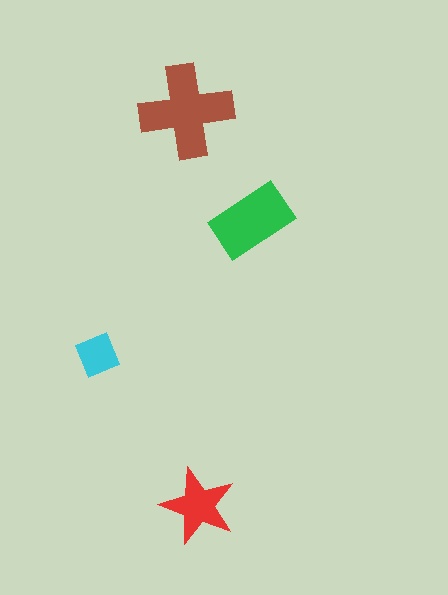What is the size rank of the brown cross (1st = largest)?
1st.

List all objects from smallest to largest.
The cyan square, the red star, the green rectangle, the brown cross.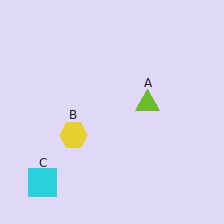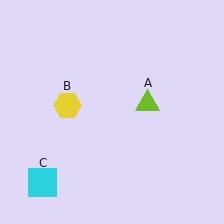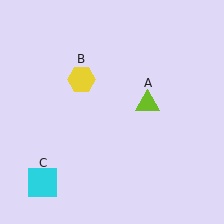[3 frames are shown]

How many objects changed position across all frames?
1 object changed position: yellow hexagon (object B).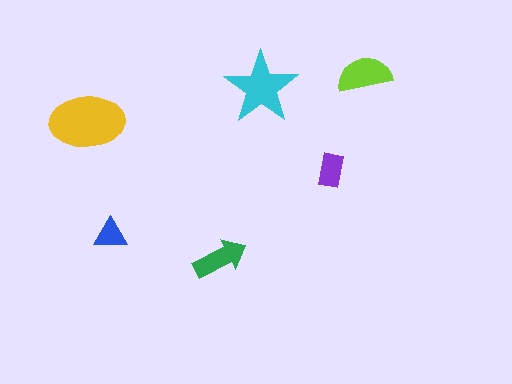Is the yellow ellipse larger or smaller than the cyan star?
Larger.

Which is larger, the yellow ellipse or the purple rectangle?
The yellow ellipse.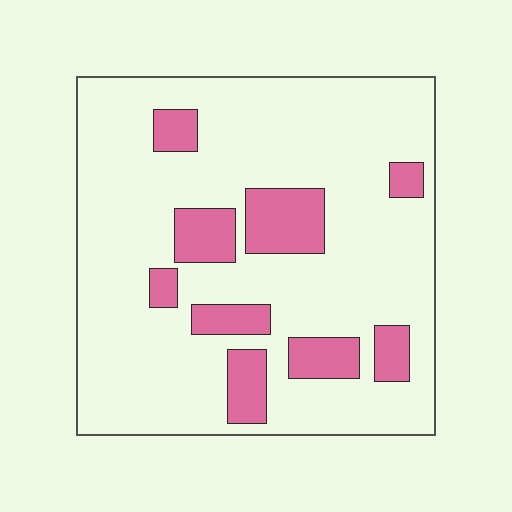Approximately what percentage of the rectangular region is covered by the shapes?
Approximately 20%.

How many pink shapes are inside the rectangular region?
9.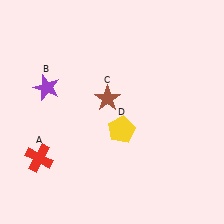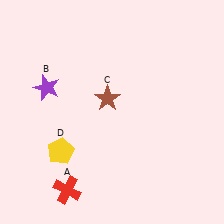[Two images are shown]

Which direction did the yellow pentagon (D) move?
The yellow pentagon (D) moved left.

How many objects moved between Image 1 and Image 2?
2 objects moved between the two images.